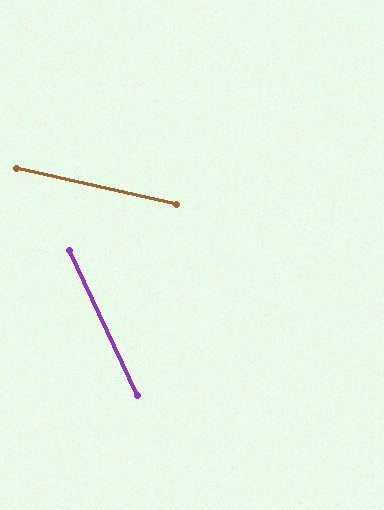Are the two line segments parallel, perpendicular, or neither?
Neither parallel nor perpendicular — they differ by about 52°.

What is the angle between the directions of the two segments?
Approximately 52 degrees.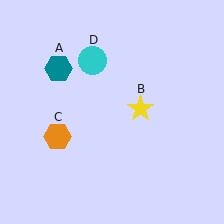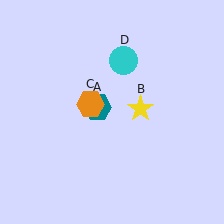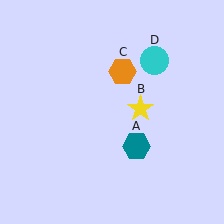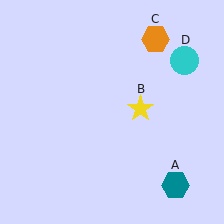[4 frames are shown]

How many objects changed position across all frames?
3 objects changed position: teal hexagon (object A), orange hexagon (object C), cyan circle (object D).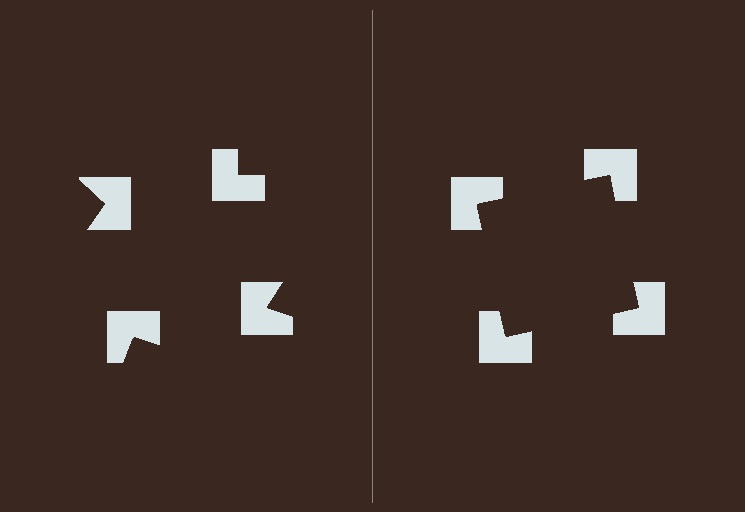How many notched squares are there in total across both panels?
8 — 4 on each side.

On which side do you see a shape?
An illusory square appears on the right side. On the left side the wedge cuts are rotated, so no coherent shape forms.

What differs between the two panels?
The notched squares are positioned identically on both sides; only the wedge orientations differ. On the right they align to a square; on the left they are misaligned.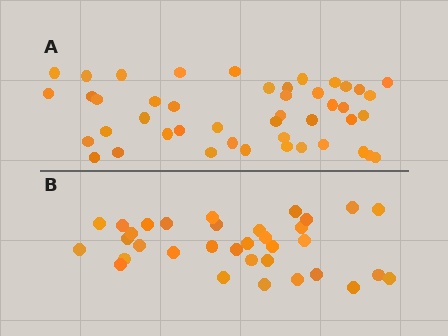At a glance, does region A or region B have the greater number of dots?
Region A (the top region) has more dots.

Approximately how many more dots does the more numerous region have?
Region A has roughly 12 or so more dots than region B.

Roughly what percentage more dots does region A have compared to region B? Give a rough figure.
About 30% more.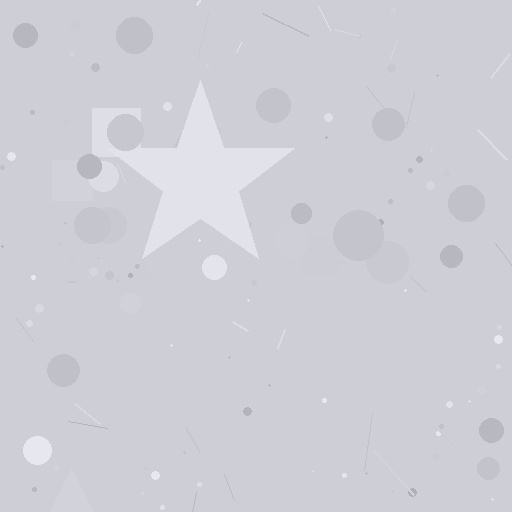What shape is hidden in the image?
A star is hidden in the image.